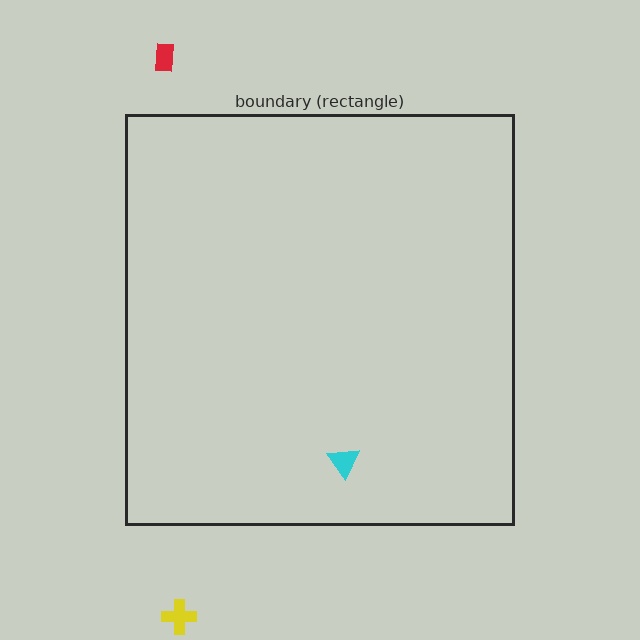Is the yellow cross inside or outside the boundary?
Outside.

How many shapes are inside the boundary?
1 inside, 2 outside.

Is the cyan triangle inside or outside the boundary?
Inside.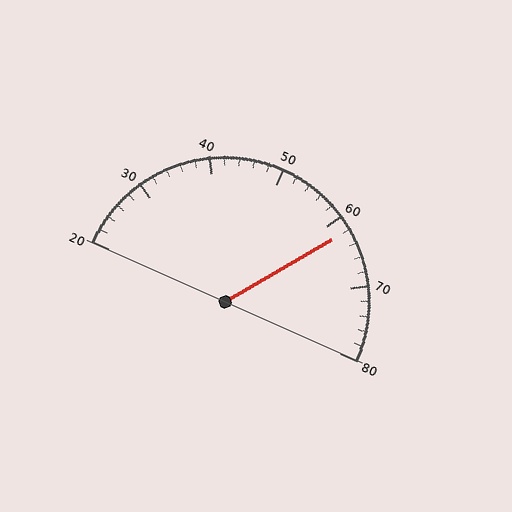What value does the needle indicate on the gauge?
The needle indicates approximately 62.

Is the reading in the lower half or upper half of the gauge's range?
The reading is in the upper half of the range (20 to 80).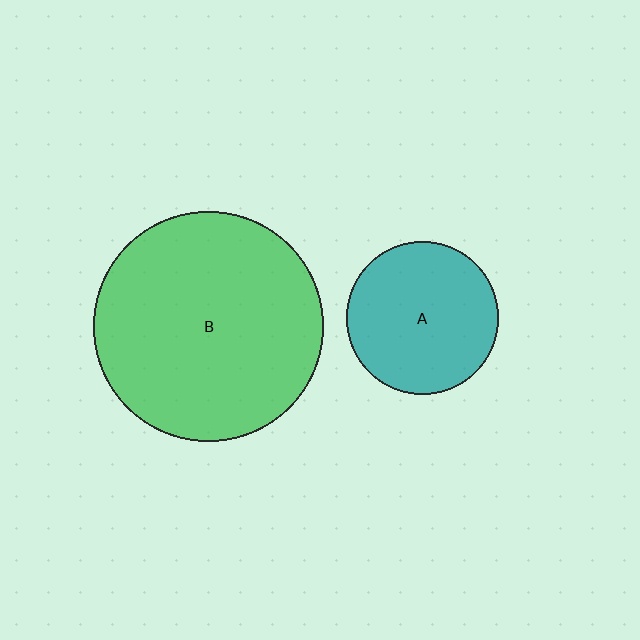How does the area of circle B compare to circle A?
Approximately 2.3 times.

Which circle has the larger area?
Circle B (green).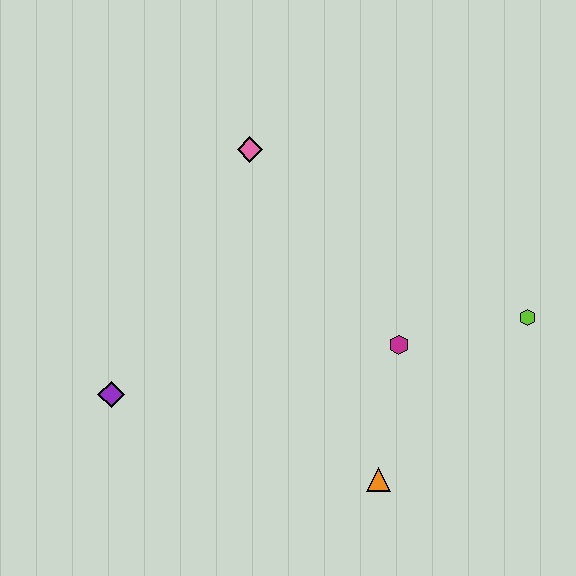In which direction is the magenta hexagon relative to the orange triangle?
The magenta hexagon is above the orange triangle.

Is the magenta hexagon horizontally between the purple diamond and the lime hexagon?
Yes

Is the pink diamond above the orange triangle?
Yes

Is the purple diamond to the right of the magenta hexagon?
No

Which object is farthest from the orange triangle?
The pink diamond is farthest from the orange triangle.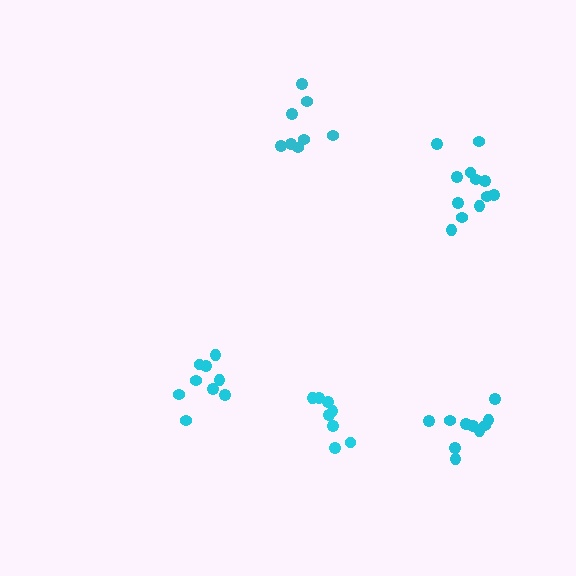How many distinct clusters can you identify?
There are 5 distinct clusters.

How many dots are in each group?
Group 1: 12 dots, Group 2: 8 dots, Group 3: 8 dots, Group 4: 9 dots, Group 5: 10 dots (47 total).